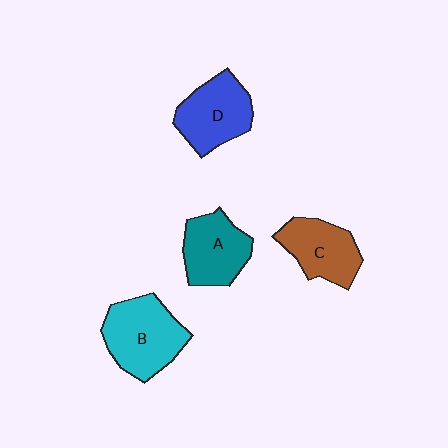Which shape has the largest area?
Shape B (cyan).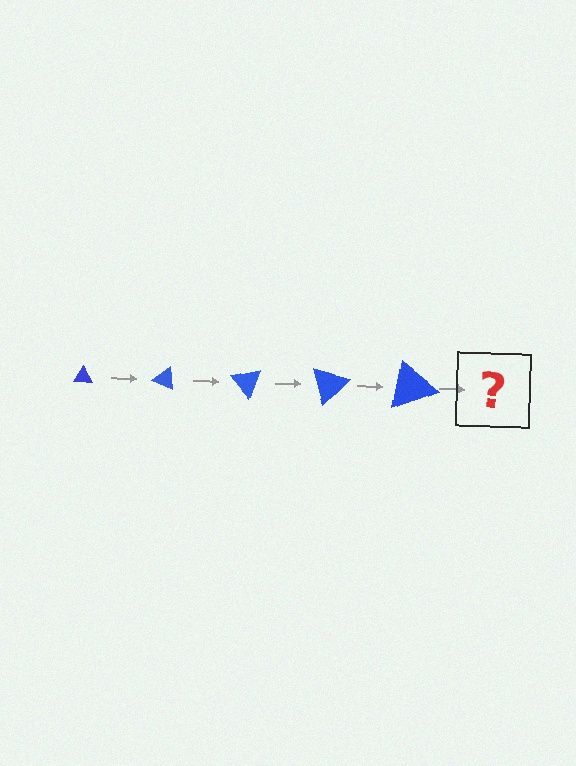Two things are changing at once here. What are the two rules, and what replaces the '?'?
The two rules are that the triangle grows larger each step and it rotates 25 degrees each step. The '?' should be a triangle, larger than the previous one and rotated 125 degrees from the start.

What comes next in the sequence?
The next element should be a triangle, larger than the previous one and rotated 125 degrees from the start.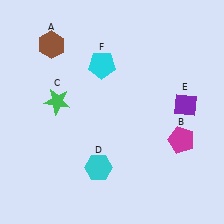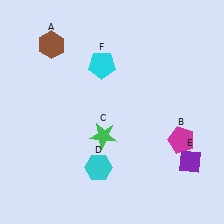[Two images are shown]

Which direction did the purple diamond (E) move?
The purple diamond (E) moved down.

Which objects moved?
The objects that moved are: the green star (C), the purple diamond (E).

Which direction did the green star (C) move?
The green star (C) moved right.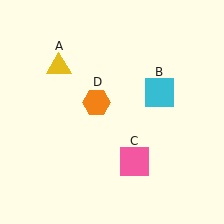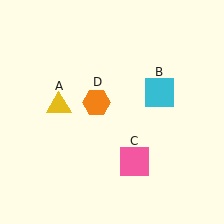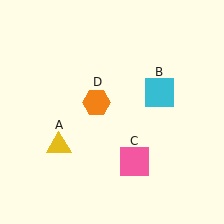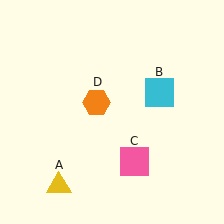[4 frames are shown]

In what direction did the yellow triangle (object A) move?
The yellow triangle (object A) moved down.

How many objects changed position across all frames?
1 object changed position: yellow triangle (object A).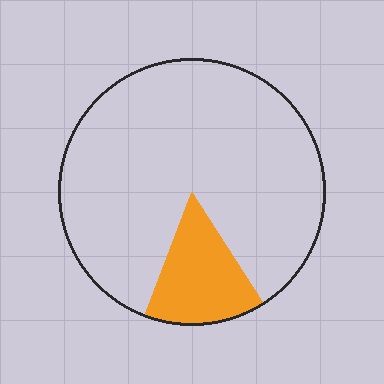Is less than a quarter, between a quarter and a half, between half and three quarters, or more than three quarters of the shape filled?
Less than a quarter.